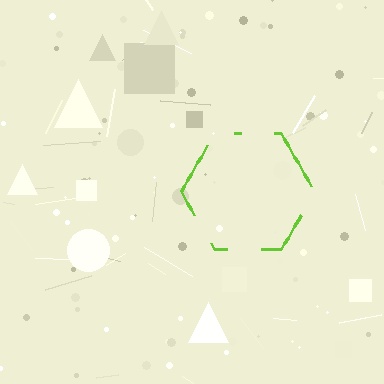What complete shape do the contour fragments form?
The contour fragments form a hexagon.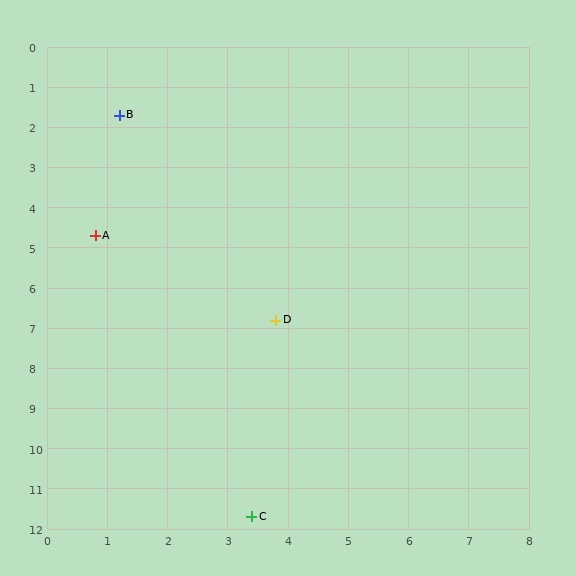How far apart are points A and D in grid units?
Points A and D are about 3.7 grid units apart.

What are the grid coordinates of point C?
Point C is at approximately (3.4, 11.7).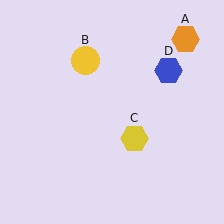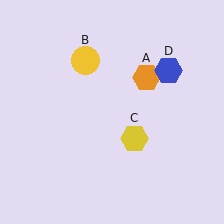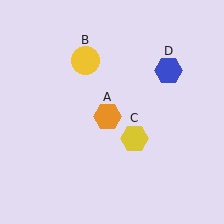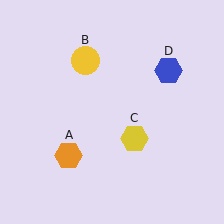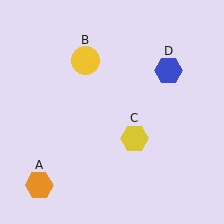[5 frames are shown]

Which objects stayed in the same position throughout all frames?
Yellow circle (object B) and yellow hexagon (object C) and blue hexagon (object D) remained stationary.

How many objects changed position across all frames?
1 object changed position: orange hexagon (object A).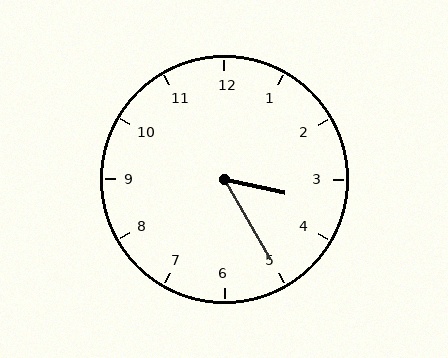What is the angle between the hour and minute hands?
Approximately 48 degrees.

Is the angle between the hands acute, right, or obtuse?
It is acute.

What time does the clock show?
3:25.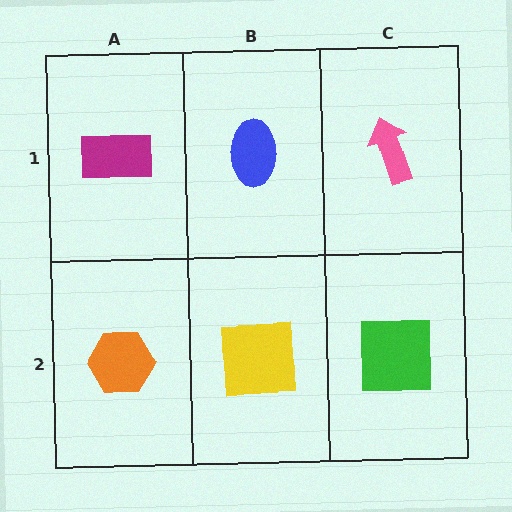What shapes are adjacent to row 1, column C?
A green square (row 2, column C), a blue ellipse (row 1, column B).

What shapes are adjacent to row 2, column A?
A magenta rectangle (row 1, column A), a yellow square (row 2, column B).